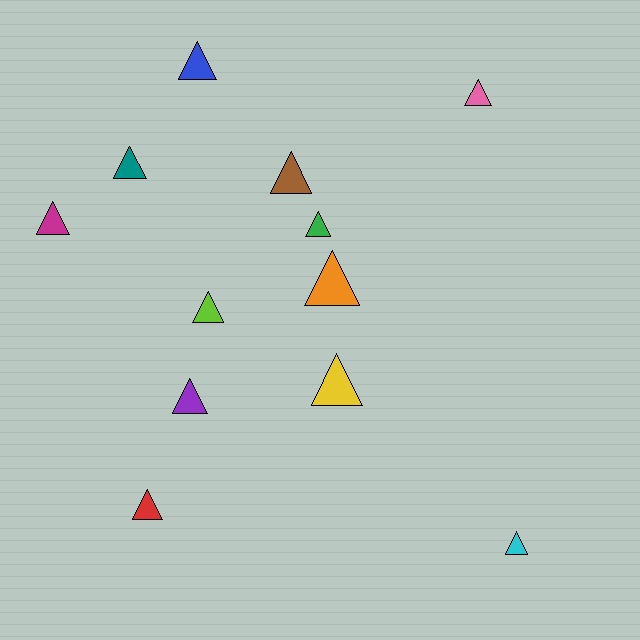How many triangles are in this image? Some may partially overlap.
There are 12 triangles.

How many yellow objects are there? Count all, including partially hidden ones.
There is 1 yellow object.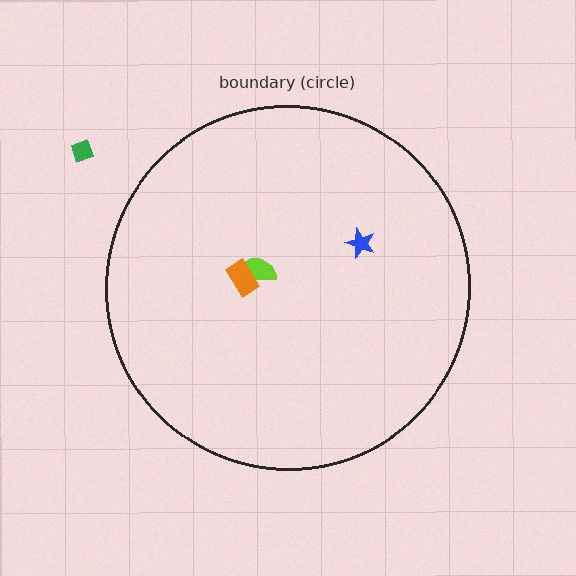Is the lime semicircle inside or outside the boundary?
Inside.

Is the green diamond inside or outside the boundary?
Outside.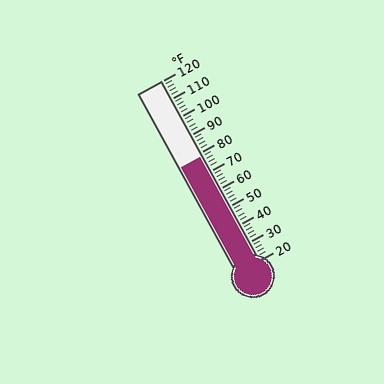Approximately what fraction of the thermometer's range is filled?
The thermometer is filled to approximately 60% of its range.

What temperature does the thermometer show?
The thermometer shows approximately 78°F.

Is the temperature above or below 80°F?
The temperature is below 80°F.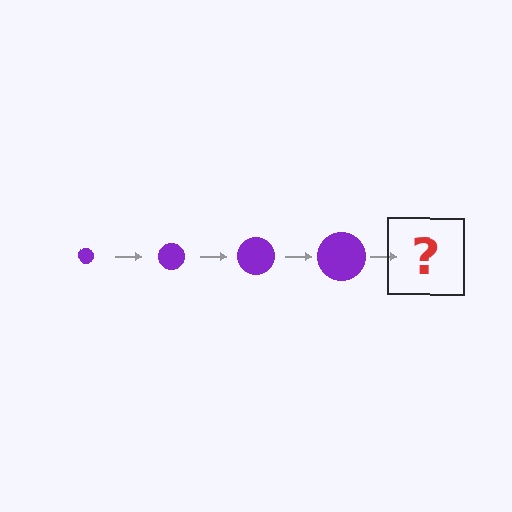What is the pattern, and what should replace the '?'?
The pattern is that the circle gets progressively larger each step. The '?' should be a purple circle, larger than the previous one.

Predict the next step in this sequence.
The next step is a purple circle, larger than the previous one.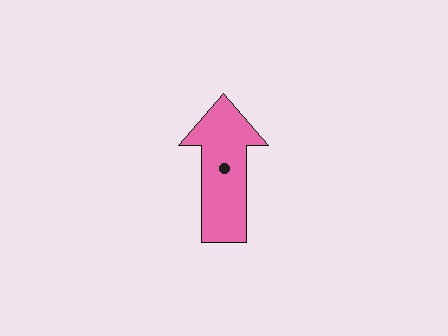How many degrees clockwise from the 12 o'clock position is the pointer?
Approximately 360 degrees.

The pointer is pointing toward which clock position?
Roughly 12 o'clock.